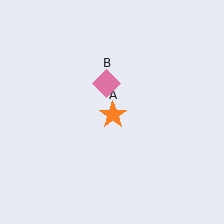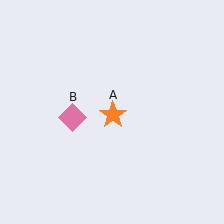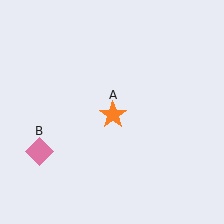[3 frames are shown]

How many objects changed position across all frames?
1 object changed position: pink diamond (object B).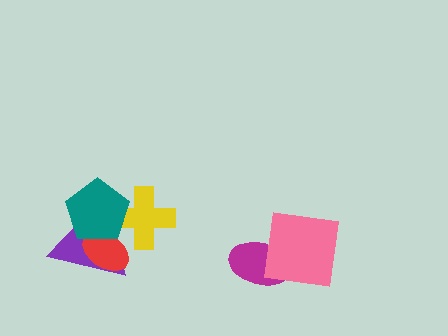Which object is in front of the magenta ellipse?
The pink square is in front of the magenta ellipse.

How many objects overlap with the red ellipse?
3 objects overlap with the red ellipse.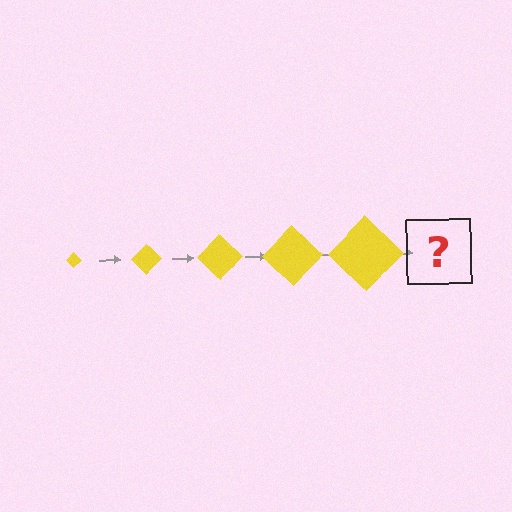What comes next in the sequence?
The next element should be a yellow diamond, larger than the previous one.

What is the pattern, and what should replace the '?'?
The pattern is that the diamond gets progressively larger each step. The '?' should be a yellow diamond, larger than the previous one.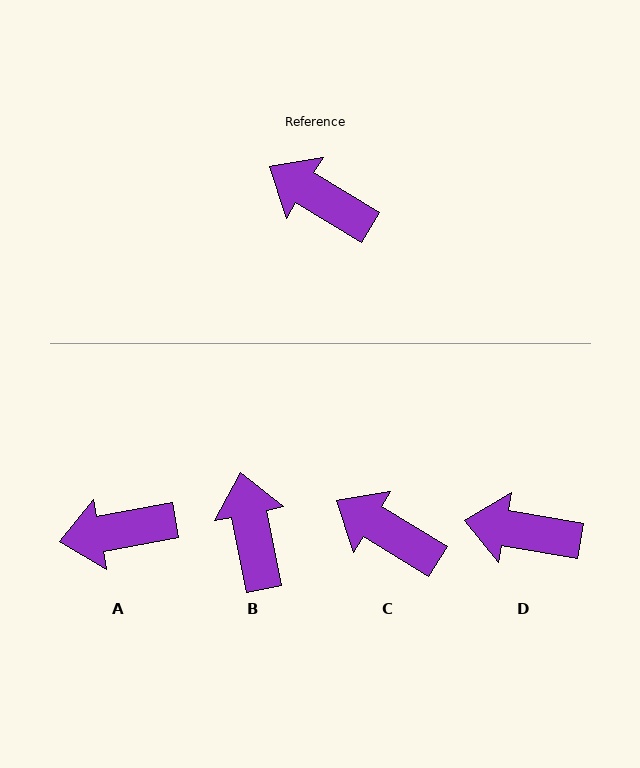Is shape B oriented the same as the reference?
No, it is off by about 48 degrees.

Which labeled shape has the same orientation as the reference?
C.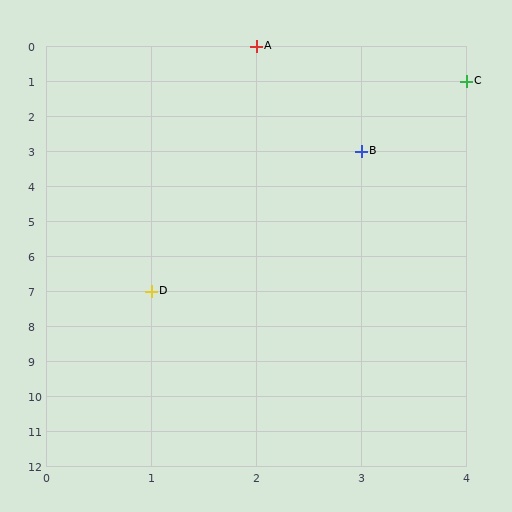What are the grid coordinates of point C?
Point C is at grid coordinates (4, 1).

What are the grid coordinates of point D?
Point D is at grid coordinates (1, 7).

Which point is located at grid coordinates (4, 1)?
Point C is at (4, 1).